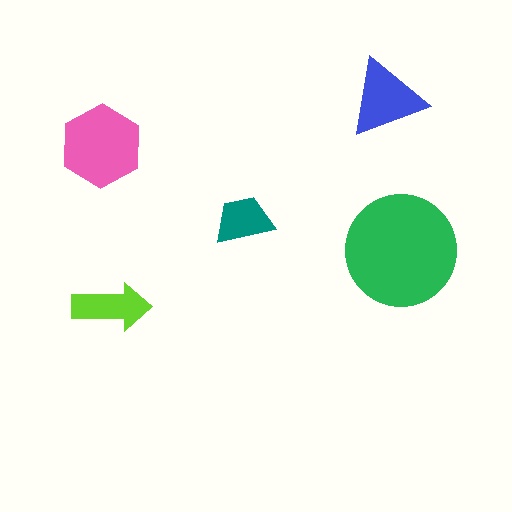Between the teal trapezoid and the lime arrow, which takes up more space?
The lime arrow.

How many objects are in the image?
There are 5 objects in the image.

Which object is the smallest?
The teal trapezoid.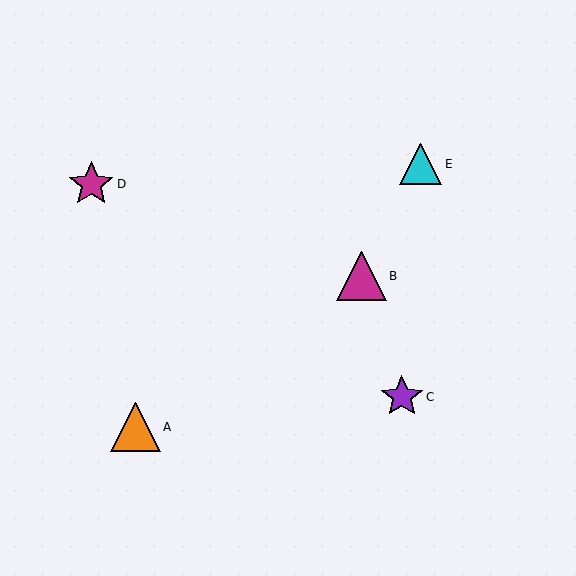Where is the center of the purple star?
The center of the purple star is at (402, 397).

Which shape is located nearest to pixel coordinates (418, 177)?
The cyan triangle (labeled E) at (421, 164) is nearest to that location.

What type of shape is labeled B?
Shape B is a magenta triangle.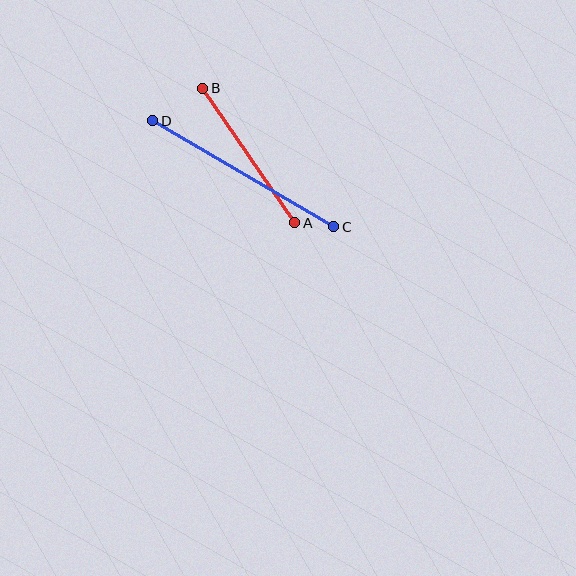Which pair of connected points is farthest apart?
Points C and D are farthest apart.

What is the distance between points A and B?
The distance is approximately 163 pixels.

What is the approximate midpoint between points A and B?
The midpoint is at approximately (249, 156) pixels.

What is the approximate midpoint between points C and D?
The midpoint is at approximately (243, 174) pixels.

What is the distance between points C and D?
The distance is approximately 210 pixels.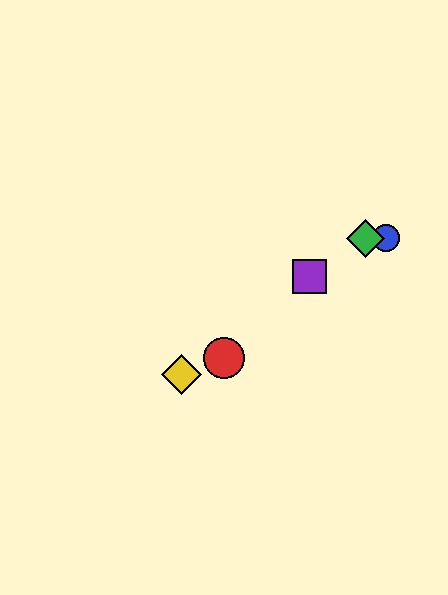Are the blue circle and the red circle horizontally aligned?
No, the blue circle is at y≈238 and the red circle is at y≈358.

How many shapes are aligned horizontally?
2 shapes (the blue circle, the green diamond) are aligned horizontally.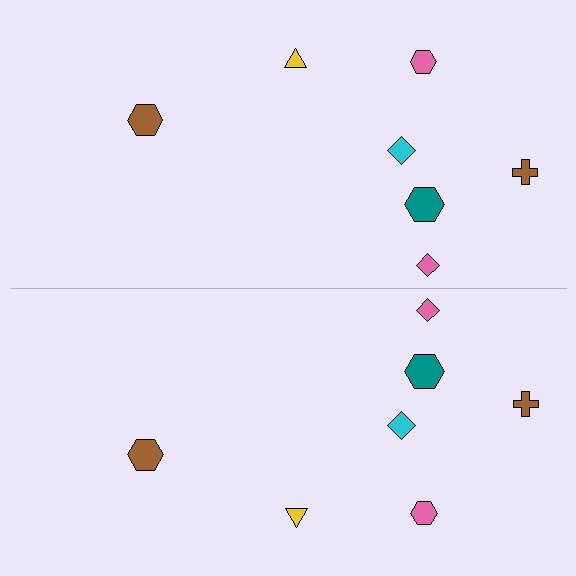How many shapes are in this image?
There are 14 shapes in this image.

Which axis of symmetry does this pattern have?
The pattern has a horizontal axis of symmetry running through the center of the image.